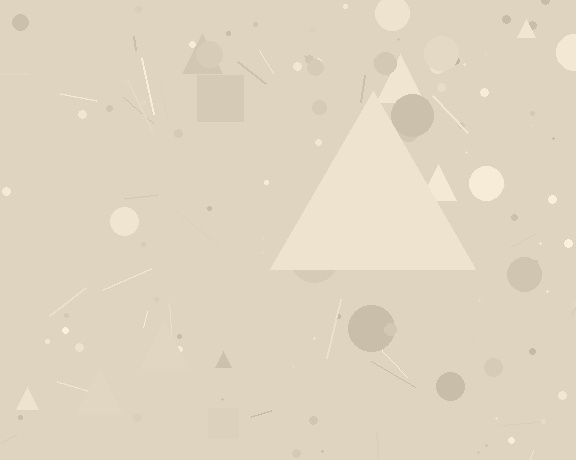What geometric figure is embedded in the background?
A triangle is embedded in the background.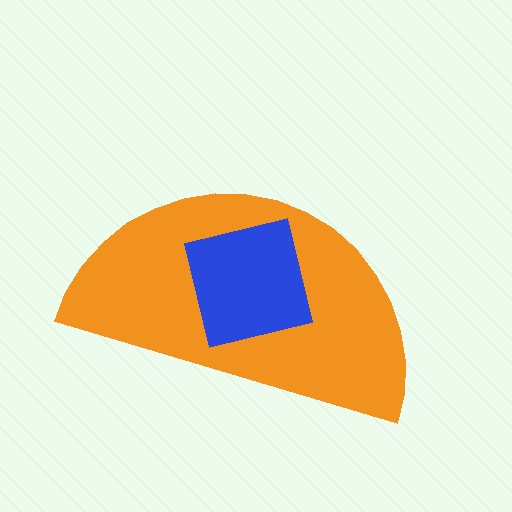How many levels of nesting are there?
2.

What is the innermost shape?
The blue square.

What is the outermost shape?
The orange semicircle.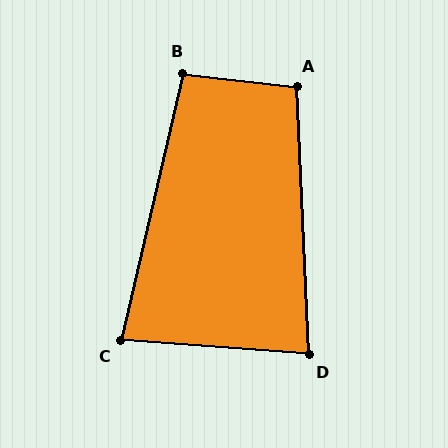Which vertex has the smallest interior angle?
C, at approximately 81 degrees.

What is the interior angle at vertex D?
Approximately 83 degrees (acute).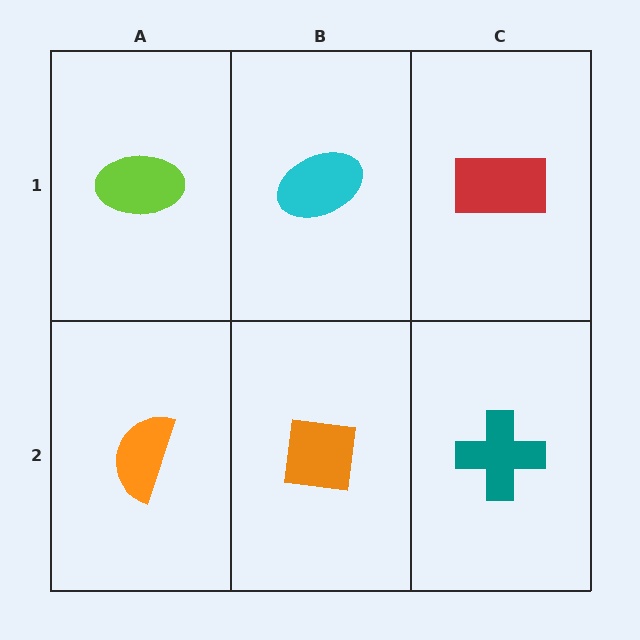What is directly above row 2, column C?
A red rectangle.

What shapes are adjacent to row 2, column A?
A lime ellipse (row 1, column A), an orange square (row 2, column B).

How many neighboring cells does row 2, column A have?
2.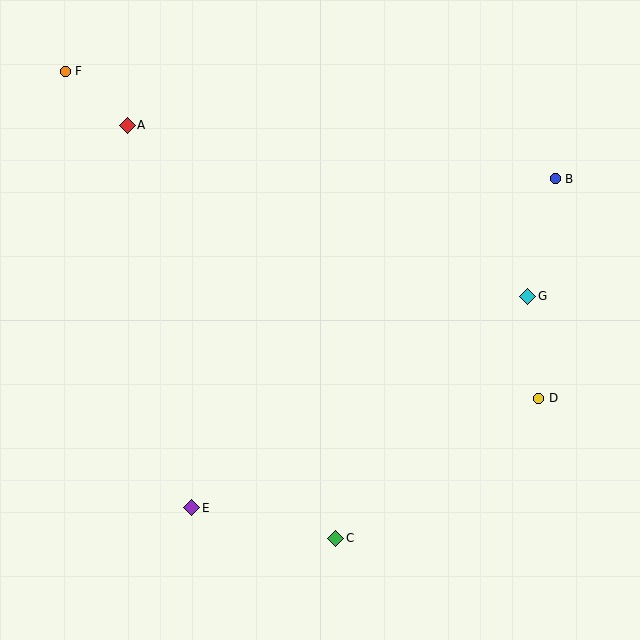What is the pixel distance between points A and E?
The distance between A and E is 388 pixels.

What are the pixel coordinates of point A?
Point A is at (127, 125).